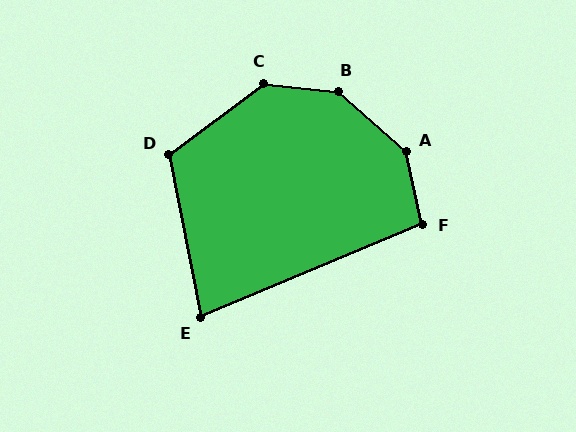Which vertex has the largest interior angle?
A, at approximately 144 degrees.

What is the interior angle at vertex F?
Approximately 100 degrees (obtuse).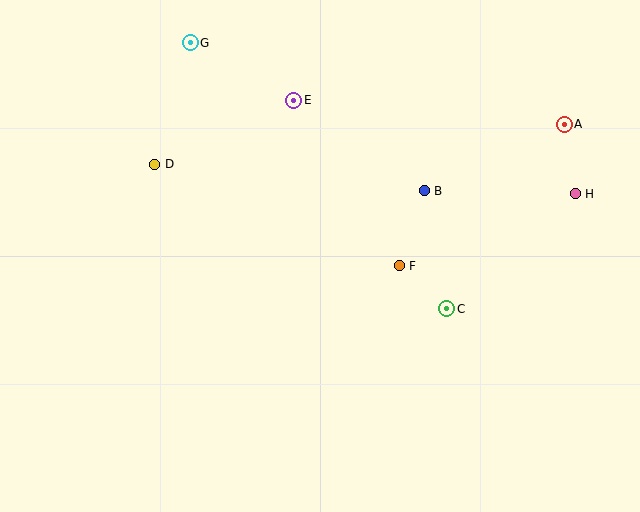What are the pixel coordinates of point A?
Point A is at (564, 124).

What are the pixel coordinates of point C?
Point C is at (447, 309).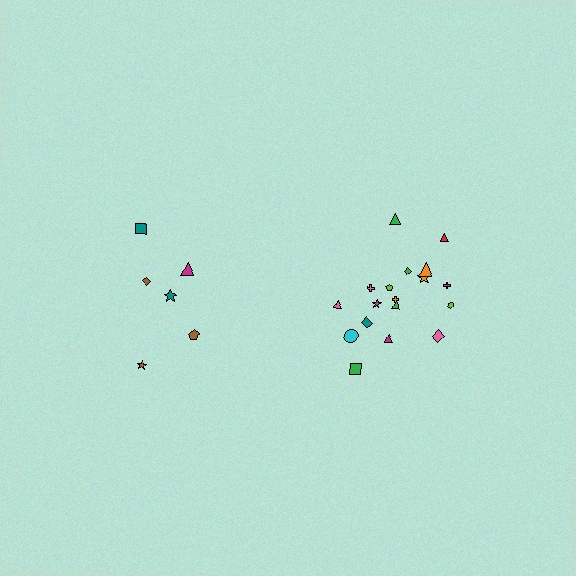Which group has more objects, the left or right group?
The right group.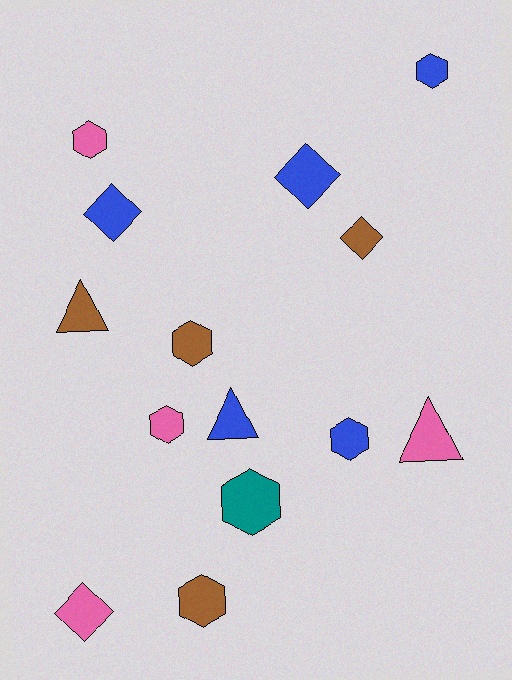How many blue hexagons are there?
There are 2 blue hexagons.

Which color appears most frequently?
Blue, with 5 objects.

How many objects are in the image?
There are 14 objects.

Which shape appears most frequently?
Hexagon, with 7 objects.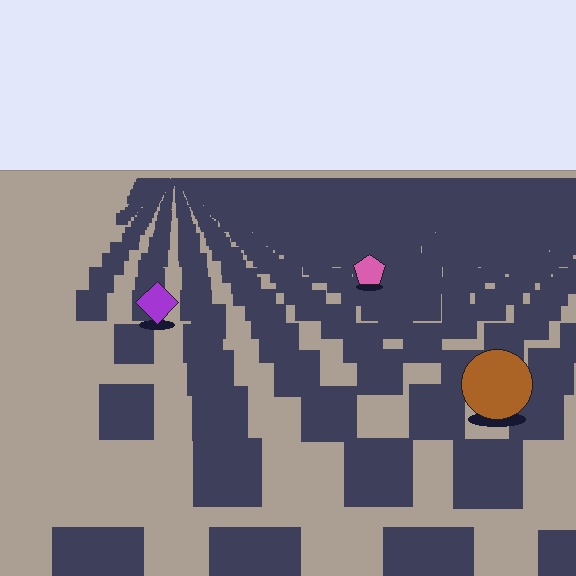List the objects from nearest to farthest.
From nearest to farthest: the brown circle, the purple diamond, the pink pentagon.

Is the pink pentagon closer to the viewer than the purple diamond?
No. The purple diamond is closer — you can tell from the texture gradient: the ground texture is coarser near it.